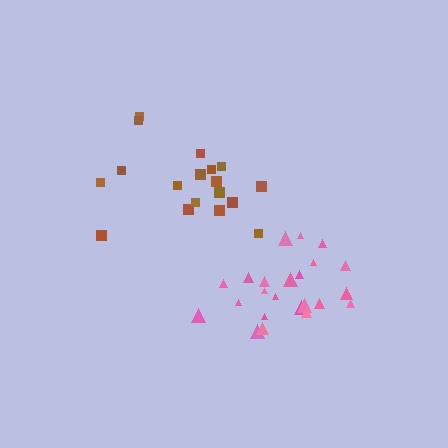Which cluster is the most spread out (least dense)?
Brown.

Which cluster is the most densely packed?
Pink.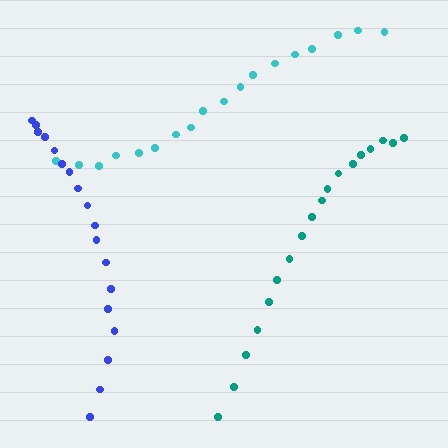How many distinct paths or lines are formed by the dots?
There are 3 distinct paths.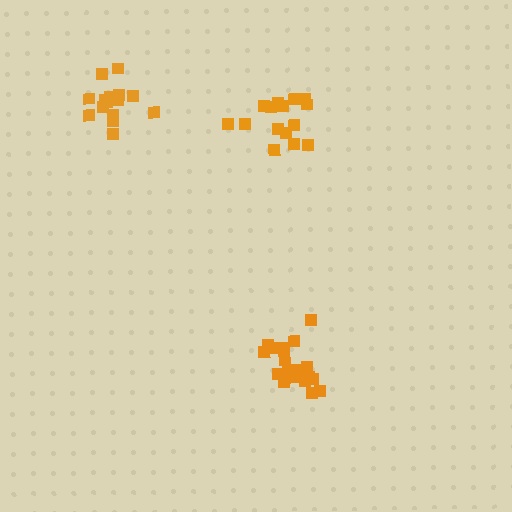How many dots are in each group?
Group 1: 15 dots, Group 2: 20 dots, Group 3: 15 dots (50 total).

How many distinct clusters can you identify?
There are 3 distinct clusters.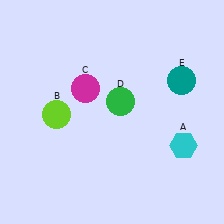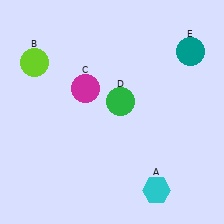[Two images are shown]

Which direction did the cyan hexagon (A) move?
The cyan hexagon (A) moved down.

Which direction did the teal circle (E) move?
The teal circle (E) moved up.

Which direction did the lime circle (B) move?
The lime circle (B) moved up.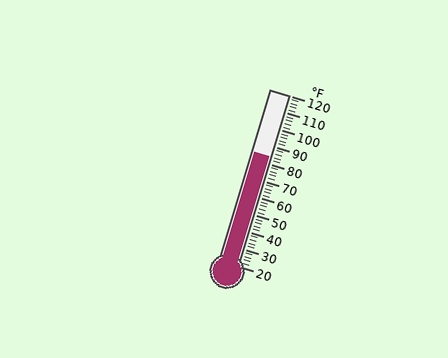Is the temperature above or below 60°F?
The temperature is above 60°F.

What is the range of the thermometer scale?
The thermometer scale ranges from 20°F to 120°F.